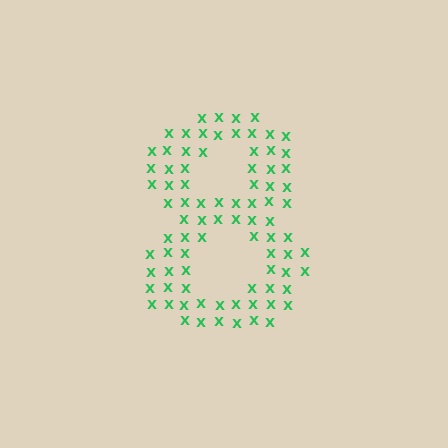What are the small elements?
The small elements are letter X's.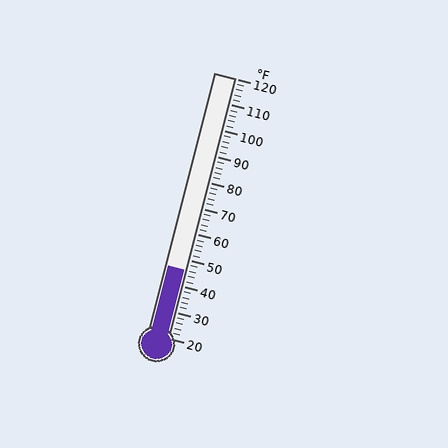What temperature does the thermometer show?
The thermometer shows approximately 46°F.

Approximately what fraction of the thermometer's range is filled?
The thermometer is filled to approximately 25% of its range.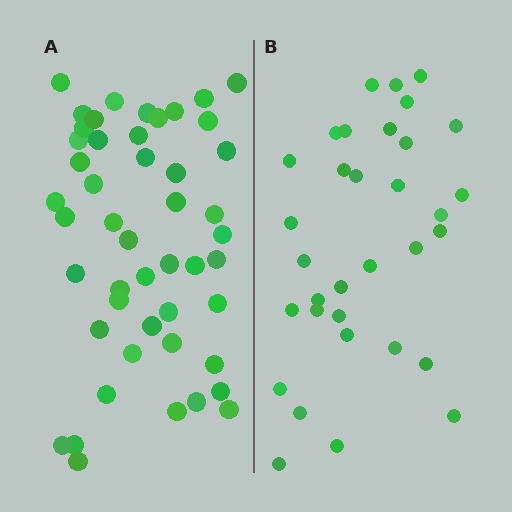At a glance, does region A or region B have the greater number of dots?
Region A (the left region) has more dots.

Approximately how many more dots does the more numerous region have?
Region A has approximately 15 more dots than region B.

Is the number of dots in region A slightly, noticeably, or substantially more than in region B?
Region A has substantially more. The ratio is roughly 1.5 to 1.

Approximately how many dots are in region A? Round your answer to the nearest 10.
About 50 dots. (The exact count is 48, which rounds to 50.)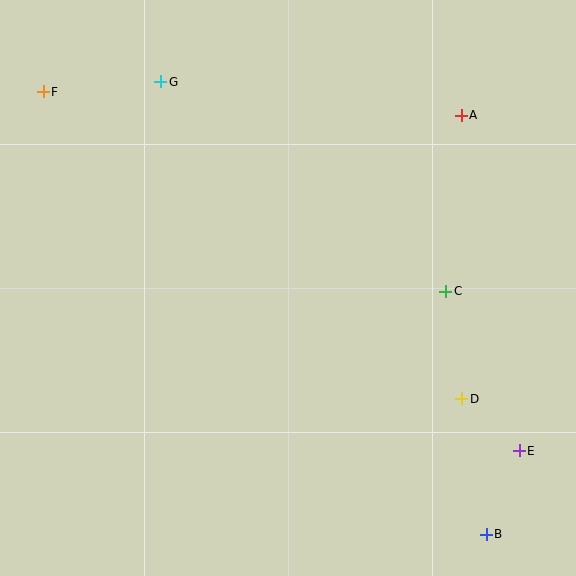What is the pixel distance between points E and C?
The distance between E and C is 176 pixels.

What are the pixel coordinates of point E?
Point E is at (519, 451).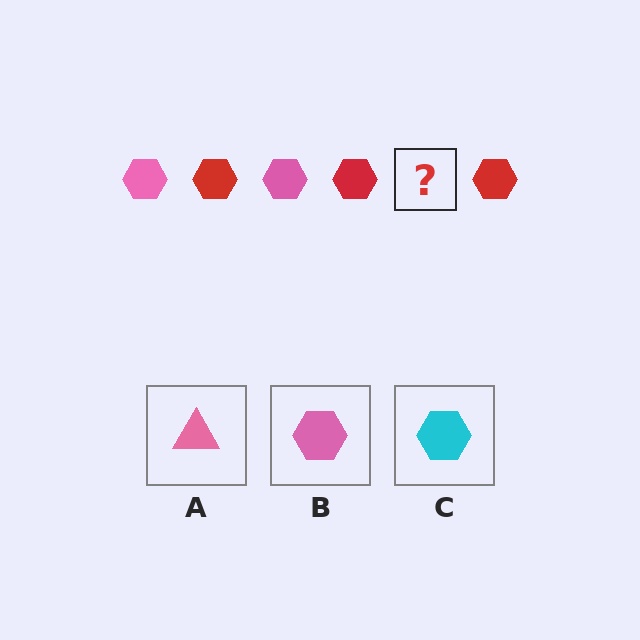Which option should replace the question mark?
Option B.